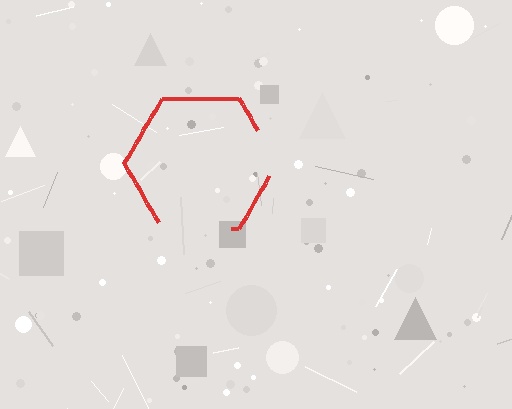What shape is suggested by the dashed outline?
The dashed outline suggests a hexagon.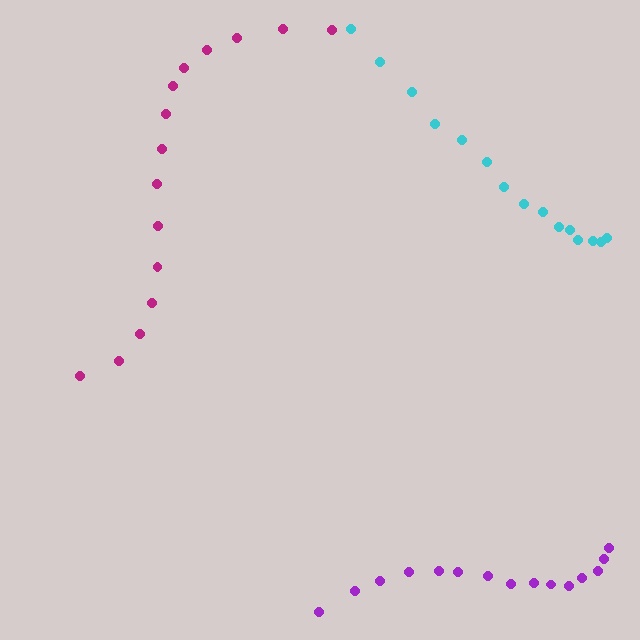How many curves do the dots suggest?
There are 3 distinct paths.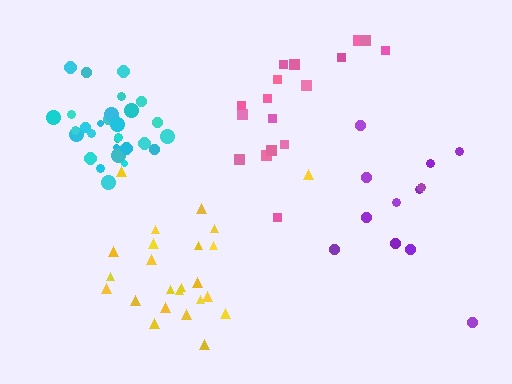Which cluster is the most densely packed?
Cyan.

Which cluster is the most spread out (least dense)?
Purple.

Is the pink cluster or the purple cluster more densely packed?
Pink.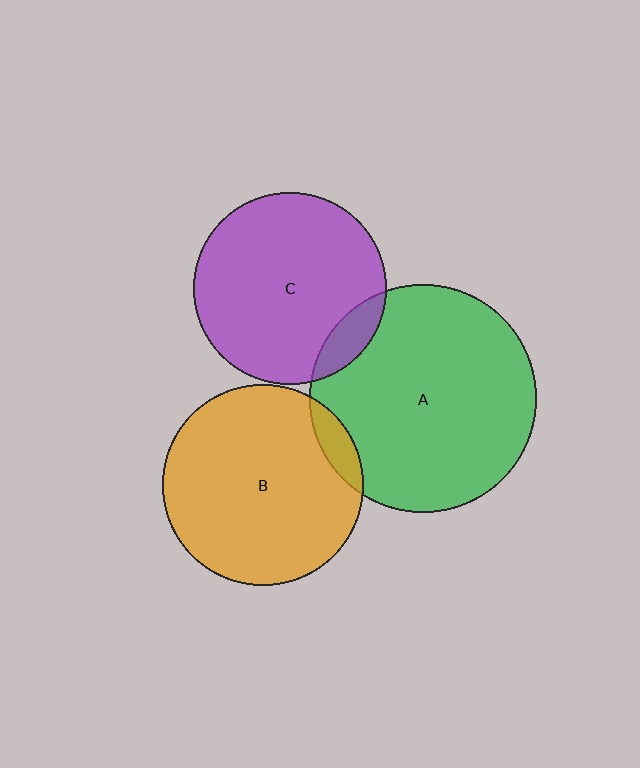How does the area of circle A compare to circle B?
Approximately 1.3 times.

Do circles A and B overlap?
Yes.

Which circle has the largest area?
Circle A (green).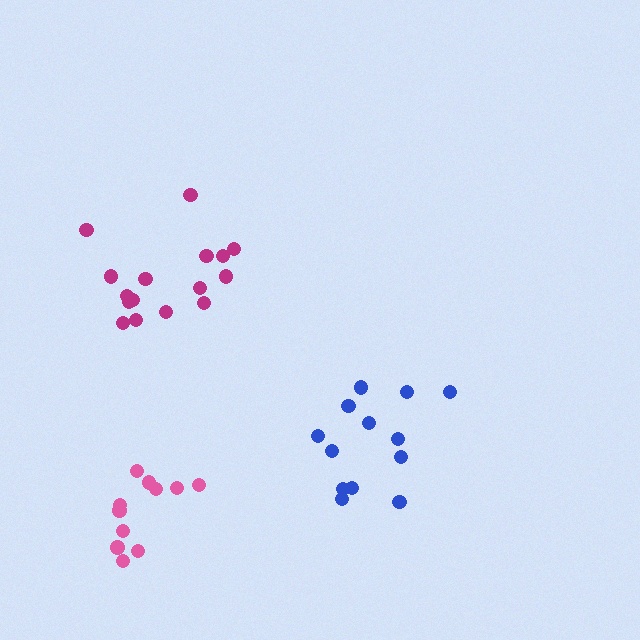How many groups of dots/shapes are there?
There are 3 groups.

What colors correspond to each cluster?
The clusters are colored: blue, magenta, pink.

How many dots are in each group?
Group 1: 13 dots, Group 2: 16 dots, Group 3: 11 dots (40 total).